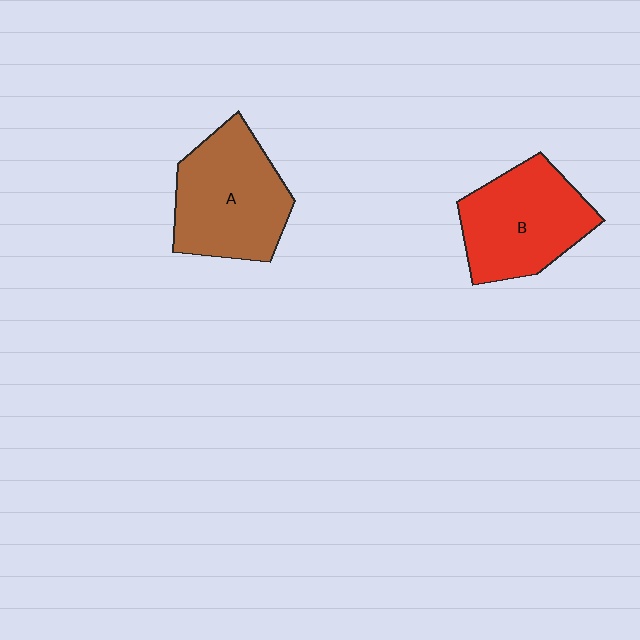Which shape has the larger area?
Shape A (brown).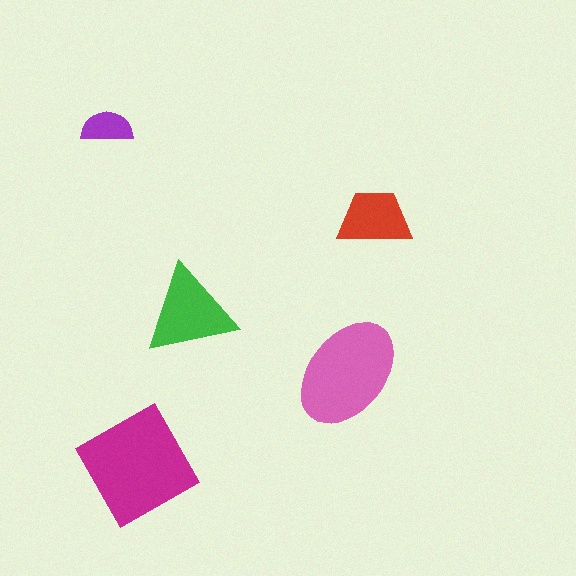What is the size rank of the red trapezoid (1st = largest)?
4th.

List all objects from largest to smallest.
The magenta diamond, the pink ellipse, the green triangle, the red trapezoid, the purple semicircle.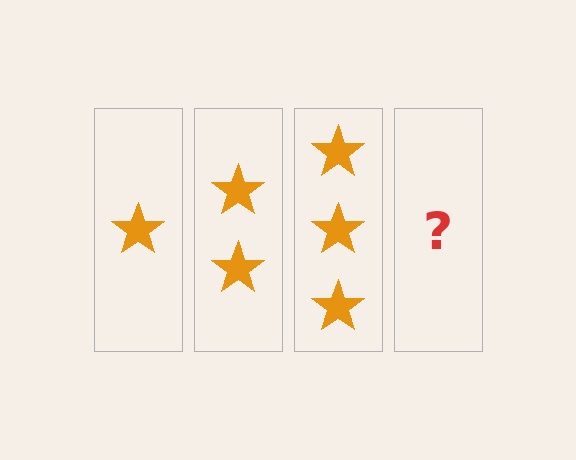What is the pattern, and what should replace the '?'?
The pattern is that each step adds one more star. The '?' should be 4 stars.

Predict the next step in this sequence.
The next step is 4 stars.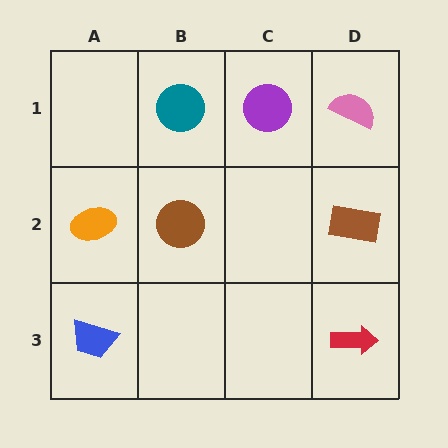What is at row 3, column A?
A blue trapezoid.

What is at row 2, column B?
A brown circle.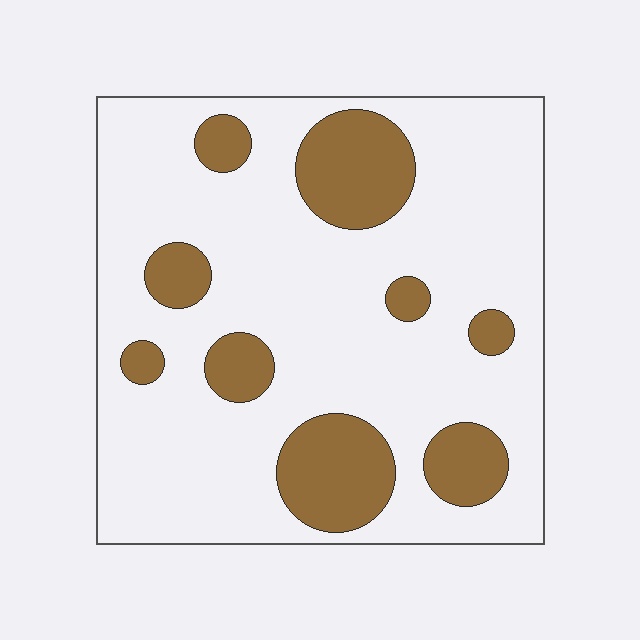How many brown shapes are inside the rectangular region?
9.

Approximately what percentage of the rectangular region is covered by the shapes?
Approximately 20%.